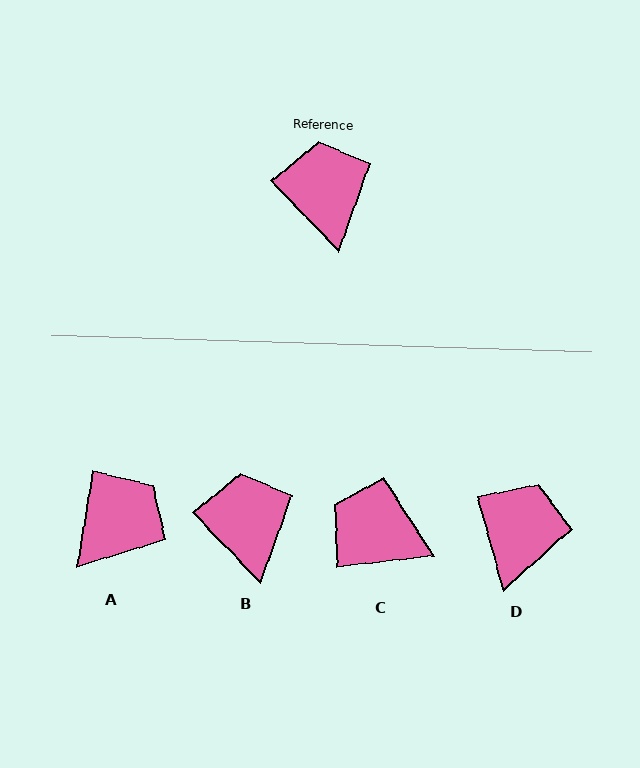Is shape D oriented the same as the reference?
No, it is off by about 28 degrees.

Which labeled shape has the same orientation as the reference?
B.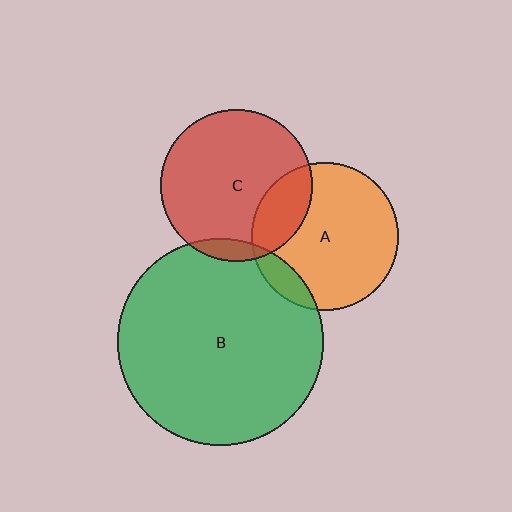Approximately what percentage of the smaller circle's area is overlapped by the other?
Approximately 20%.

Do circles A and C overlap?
Yes.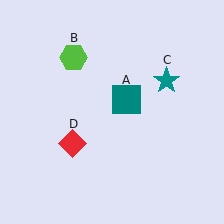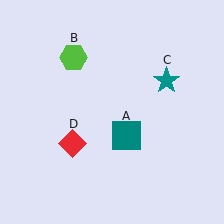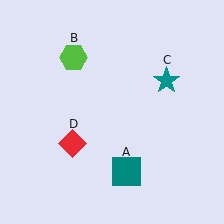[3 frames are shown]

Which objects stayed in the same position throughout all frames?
Lime hexagon (object B) and teal star (object C) and red diamond (object D) remained stationary.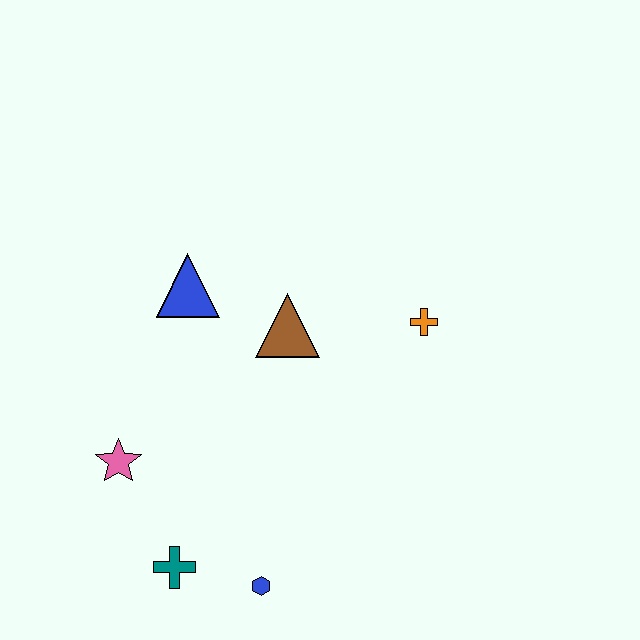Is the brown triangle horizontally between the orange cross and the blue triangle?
Yes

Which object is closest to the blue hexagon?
The teal cross is closest to the blue hexagon.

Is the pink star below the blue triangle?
Yes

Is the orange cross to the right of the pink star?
Yes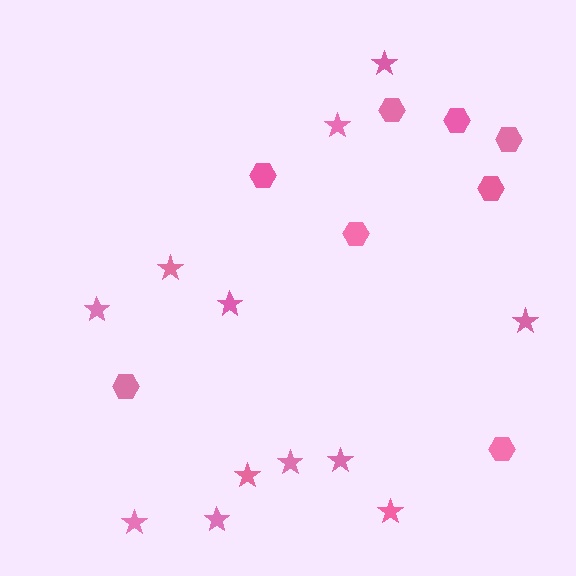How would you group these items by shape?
There are 2 groups: one group of stars (12) and one group of hexagons (8).